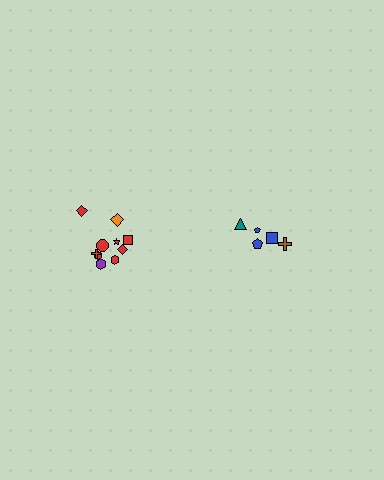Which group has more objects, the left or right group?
The left group.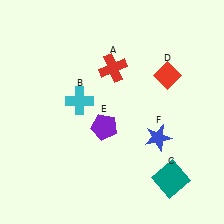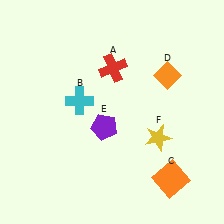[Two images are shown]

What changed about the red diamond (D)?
In Image 1, D is red. In Image 2, it changed to orange.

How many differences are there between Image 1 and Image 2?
There are 3 differences between the two images.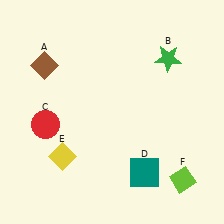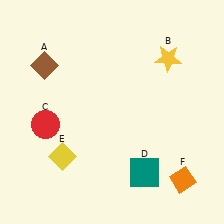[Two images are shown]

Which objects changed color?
B changed from green to yellow. F changed from lime to orange.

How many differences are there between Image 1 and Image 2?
There are 2 differences between the two images.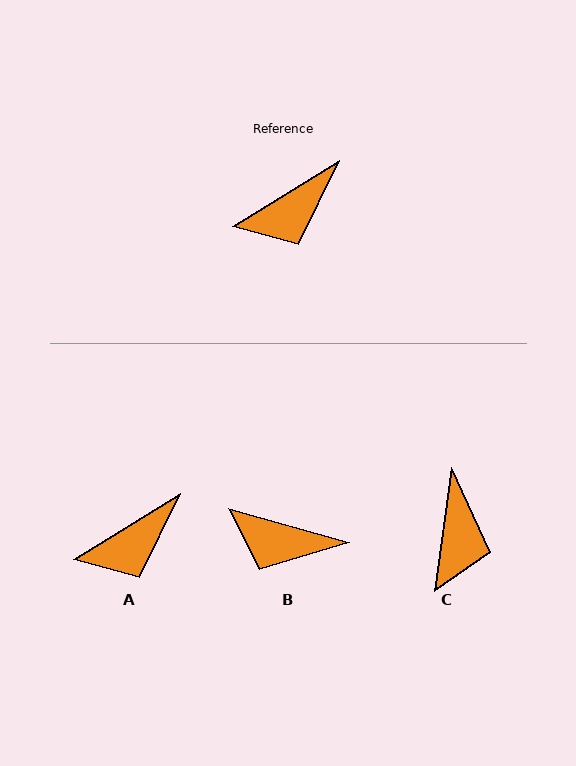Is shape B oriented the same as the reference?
No, it is off by about 47 degrees.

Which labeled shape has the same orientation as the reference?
A.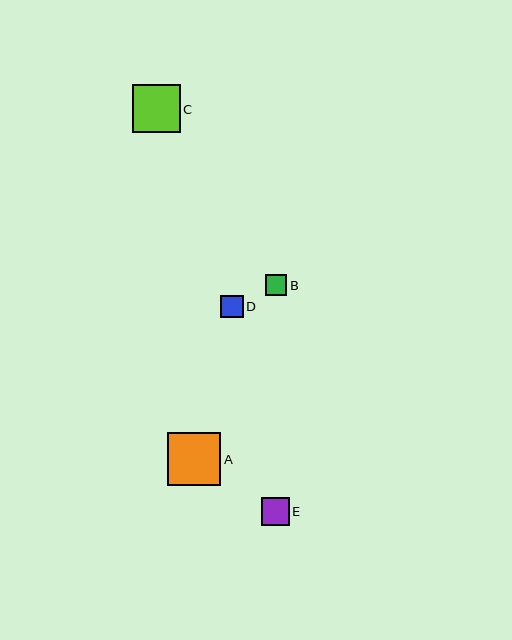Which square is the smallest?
Square B is the smallest with a size of approximately 21 pixels.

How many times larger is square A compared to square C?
Square A is approximately 1.1 times the size of square C.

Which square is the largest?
Square A is the largest with a size of approximately 53 pixels.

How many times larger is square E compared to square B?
Square E is approximately 1.3 times the size of square B.